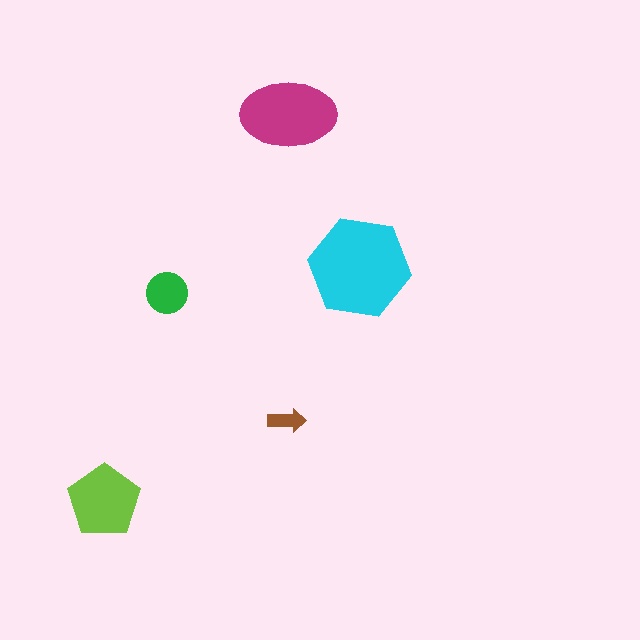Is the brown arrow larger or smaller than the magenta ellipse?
Smaller.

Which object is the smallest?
The brown arrow.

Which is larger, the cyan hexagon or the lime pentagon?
The cyan hexagon.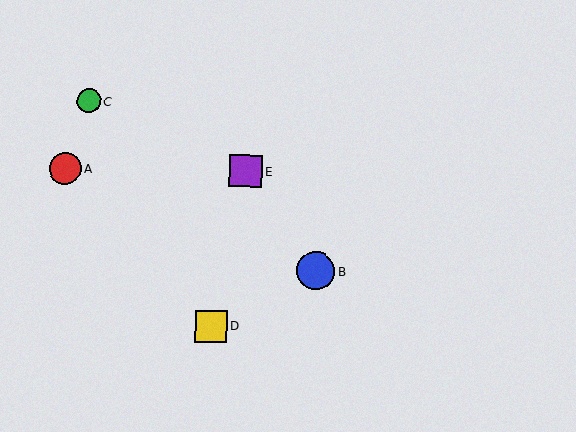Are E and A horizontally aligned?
Yes, both are at y≈171.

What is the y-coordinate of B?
Object B is at y≈271.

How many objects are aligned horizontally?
2 objects (A, E) are aligned horizontally.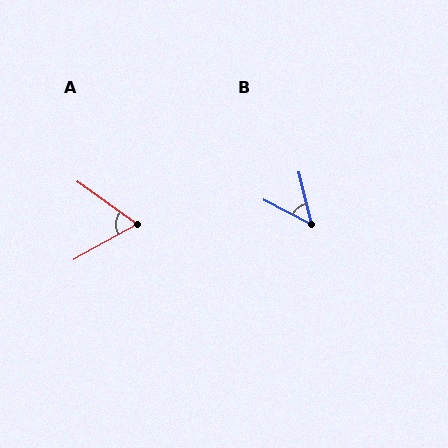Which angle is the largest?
A, at approximately 65 degrees.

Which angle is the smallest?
B, at approximately 49 degrees.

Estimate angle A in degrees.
Approximately 65 degrees.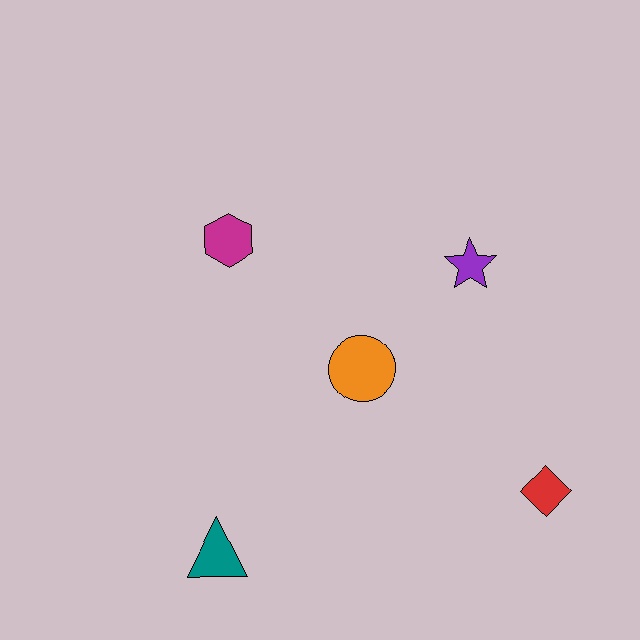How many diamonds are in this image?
There is 1 diamond.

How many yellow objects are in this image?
There are no yellow objects.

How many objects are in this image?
There are 5 objects.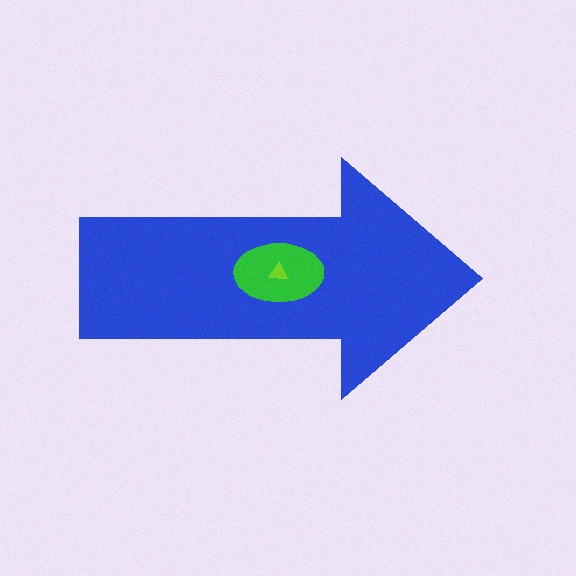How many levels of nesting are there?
3.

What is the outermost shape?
The blue arrow.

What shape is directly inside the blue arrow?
The green ellipse.